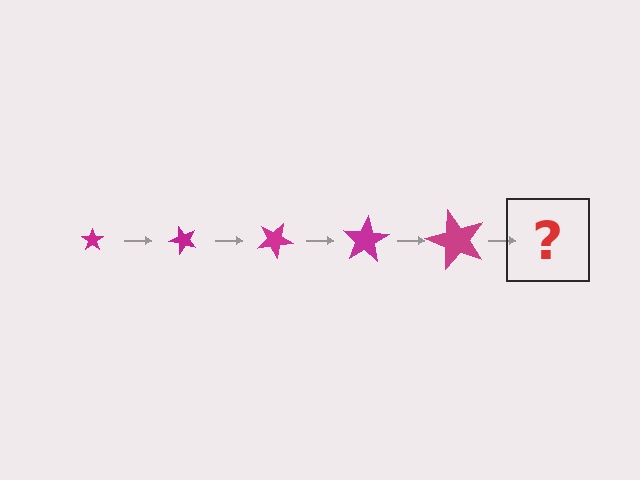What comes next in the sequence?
The next element should be a star, larger than the previous one and rotated 250 degrees from the start.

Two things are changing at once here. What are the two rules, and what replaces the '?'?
The two rules are that the star grows larger each step and it rotates 50 degrees each step. The '?' should be a star, larger than the previous one and rotated 250 degrees from the start.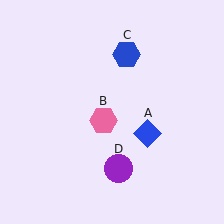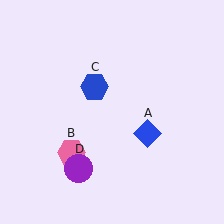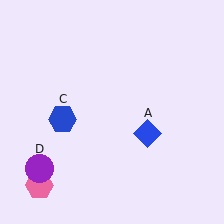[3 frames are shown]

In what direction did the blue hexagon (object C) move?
The blue hexagon (object C) moved down and to the left.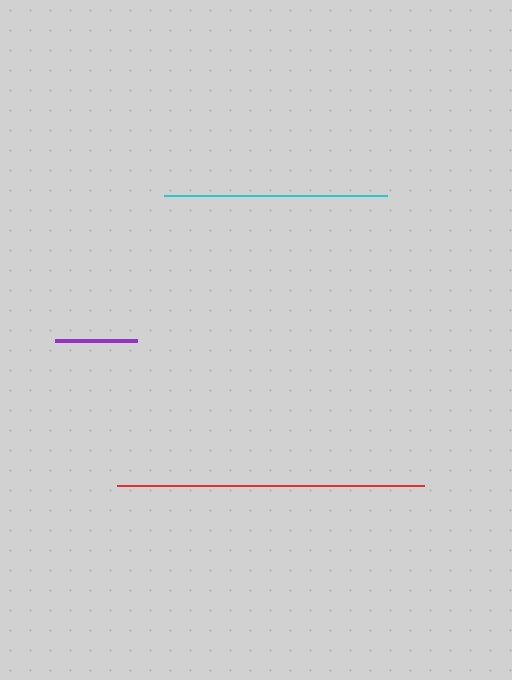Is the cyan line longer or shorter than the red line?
The red line is longer than the cyan line.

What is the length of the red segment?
The red segment is approximately 307 pixels long.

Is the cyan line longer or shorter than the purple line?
The cyan line is longer than the purple line.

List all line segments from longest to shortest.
From longest to shortest: red, cyan, purple.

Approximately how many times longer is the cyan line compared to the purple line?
The cyan line is approximately 2.7 times the length of the purple line.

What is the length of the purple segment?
The purple segment is approximately 82 pixels long.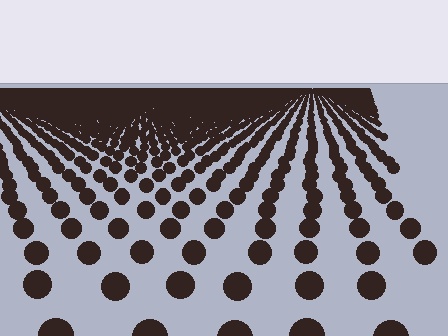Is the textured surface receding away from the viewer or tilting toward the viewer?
The surface is receding away from the viewer. Texture elements get smaller and denser toward the top.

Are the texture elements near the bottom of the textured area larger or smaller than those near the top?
Larger. Near the bottom, elements are closer to the viewer and appear at a bigger on-screen size.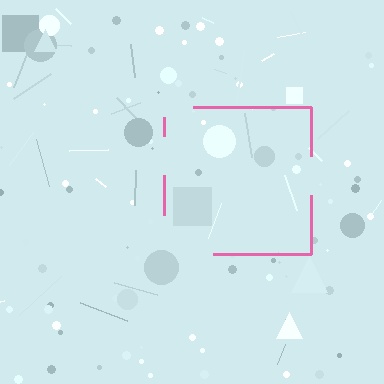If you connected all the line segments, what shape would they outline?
They would outline a square.